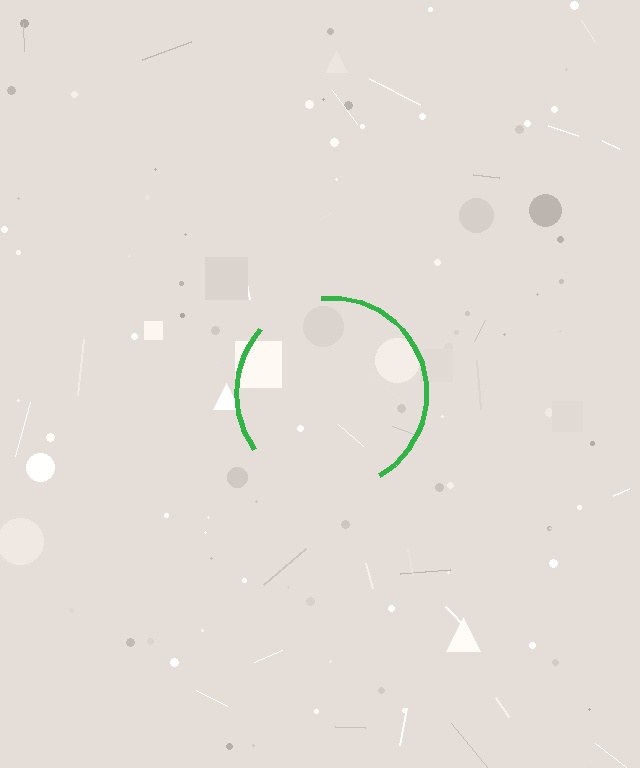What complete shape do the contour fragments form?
The contour fragments form a circle.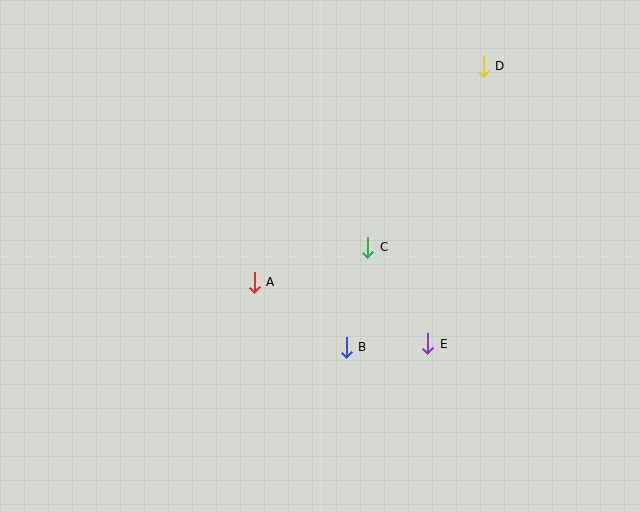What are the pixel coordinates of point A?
Point A is at (254, 282).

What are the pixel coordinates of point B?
Point B is at (346, 347).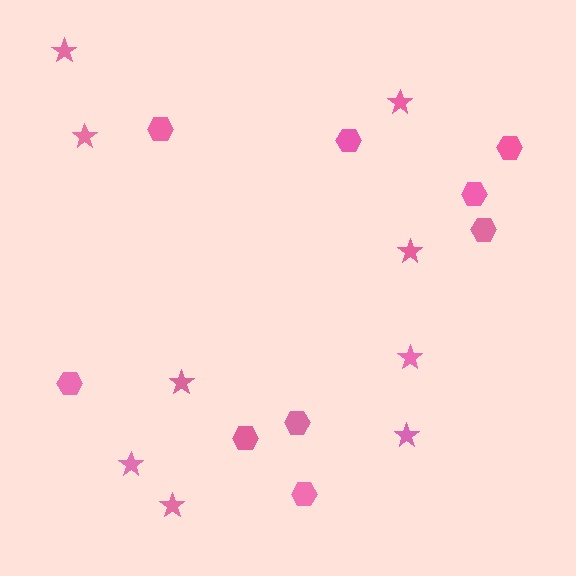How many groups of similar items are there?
There are 2 groups: one group of hexagons (9) and one group of stars (9).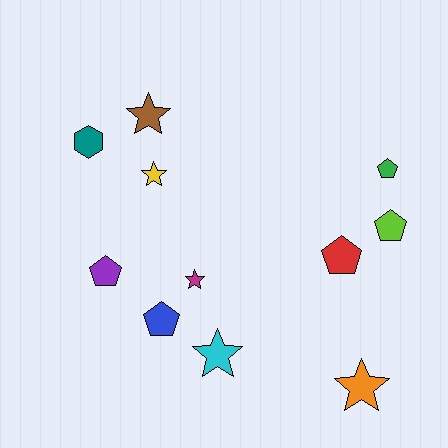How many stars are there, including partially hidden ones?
There are 5 stars.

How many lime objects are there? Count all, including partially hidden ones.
There is 1 lime object.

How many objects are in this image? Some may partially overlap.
There are 11 objects.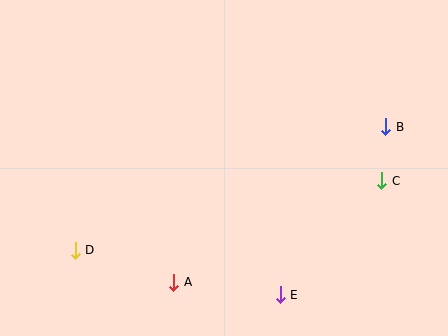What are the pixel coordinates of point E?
Point E is at (280, 295).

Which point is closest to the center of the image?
Point A at (173, 282) is closest to the center.